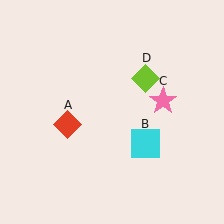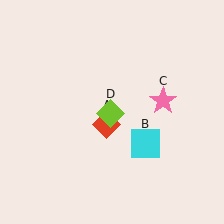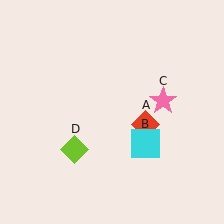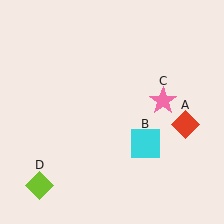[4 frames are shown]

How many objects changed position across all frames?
2 objects changed position: red diamond (object A), lime diamond (object D).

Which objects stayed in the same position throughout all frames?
Cyan square (object B) and pink star (object C) remained stationary.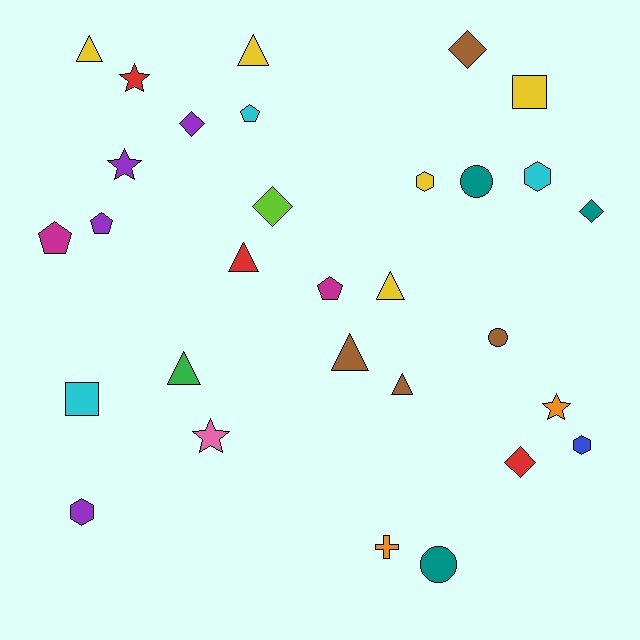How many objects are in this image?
There are 30 objects.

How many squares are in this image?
There are 2 squares.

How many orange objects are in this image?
There are 2 orange objects.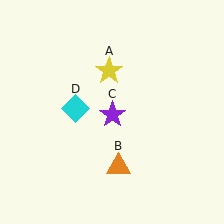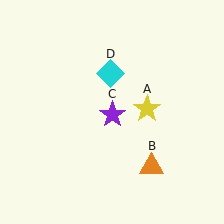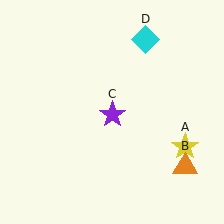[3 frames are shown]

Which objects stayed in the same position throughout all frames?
Purple star (object C) remained stationary.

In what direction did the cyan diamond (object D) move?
The cyan diamond (object D) moved up and to the right.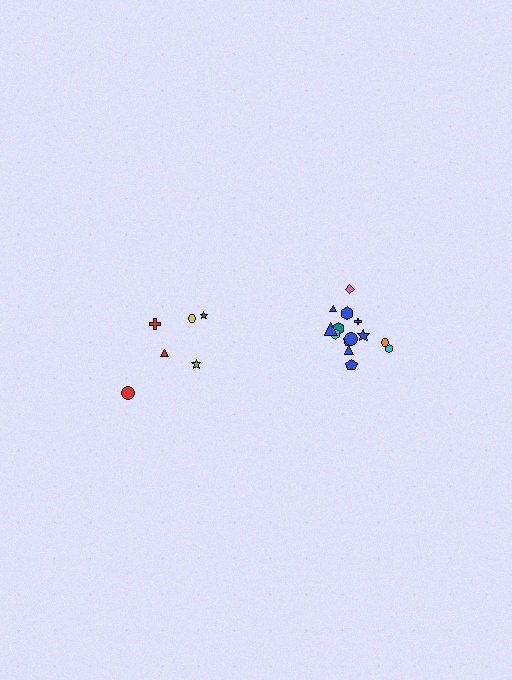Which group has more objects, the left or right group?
The right group.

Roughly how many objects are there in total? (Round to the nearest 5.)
Roughly 20 objects in total.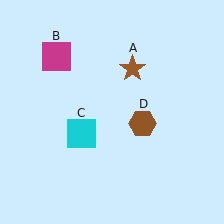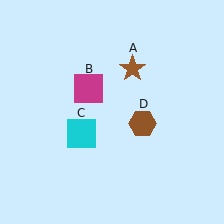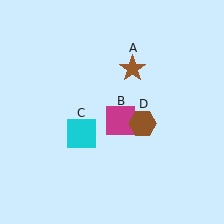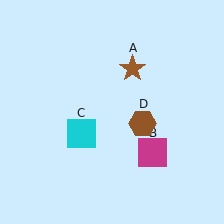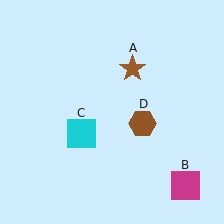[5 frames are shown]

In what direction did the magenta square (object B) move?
The magenta square (object B) moved down and to the right.